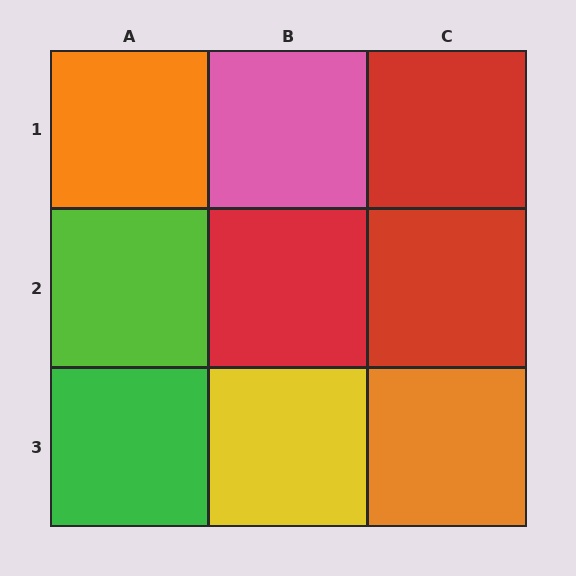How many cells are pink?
1 cell is pink.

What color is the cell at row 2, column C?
Red.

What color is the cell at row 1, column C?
Red.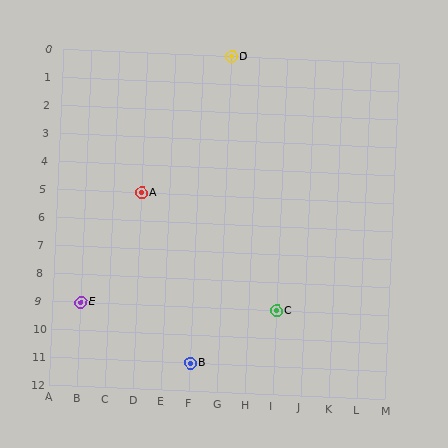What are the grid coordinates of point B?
Point B is at grid coordinates (F, 11).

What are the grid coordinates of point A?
Point A is at grid coordinates (D, 5).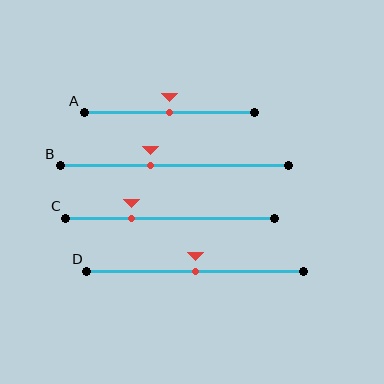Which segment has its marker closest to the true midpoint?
Segment A has its marker closest to the true midpoint.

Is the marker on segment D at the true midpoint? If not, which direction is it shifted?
Yes, the marker on segment D is at the true midpoint.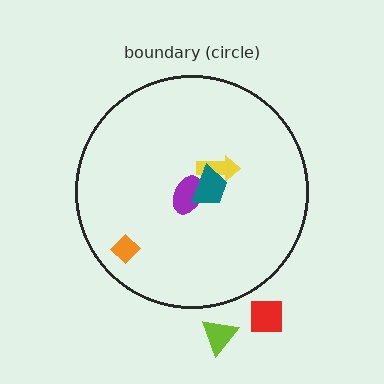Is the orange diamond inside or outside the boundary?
Inside.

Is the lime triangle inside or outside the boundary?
Outside.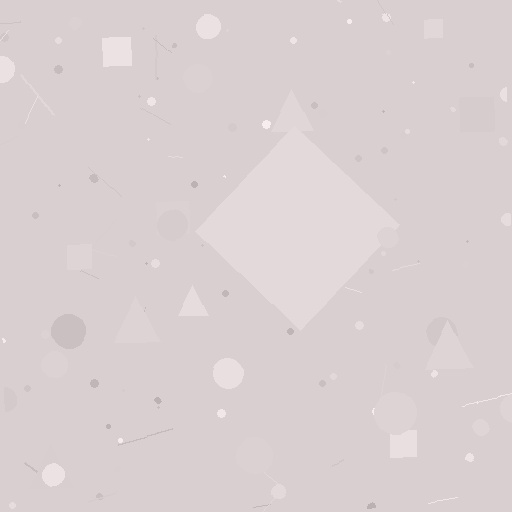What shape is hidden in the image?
A diamond is hidden in the image.